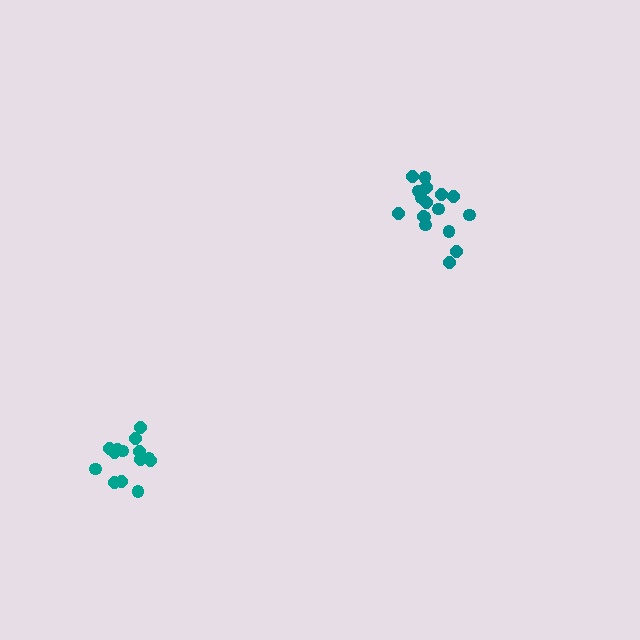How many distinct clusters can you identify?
There are 2 distinct clusters.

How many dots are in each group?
Group 1: 17 dots, Group 2: 14 dots (31 total).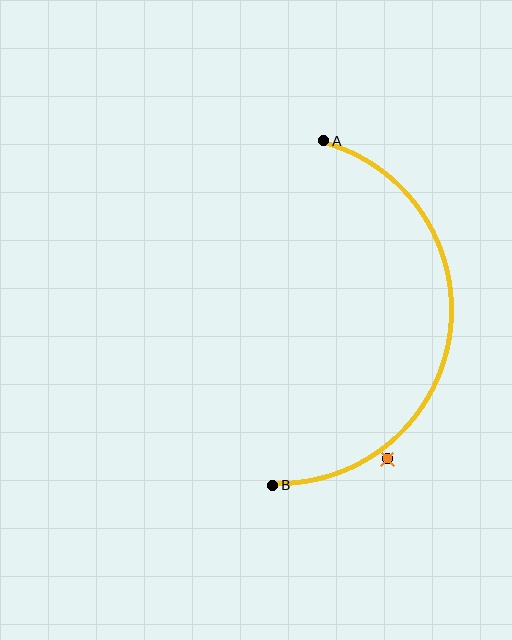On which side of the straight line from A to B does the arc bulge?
The arc bulges to the right of the straight line connecting A and B.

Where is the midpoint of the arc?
The arc midpoint is the point on the curve farthest from the straight line joining A and B. It sits to the right of that line.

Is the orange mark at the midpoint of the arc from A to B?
No — the orange mark does not lie on the arc at all. It sits slightly outside the curve.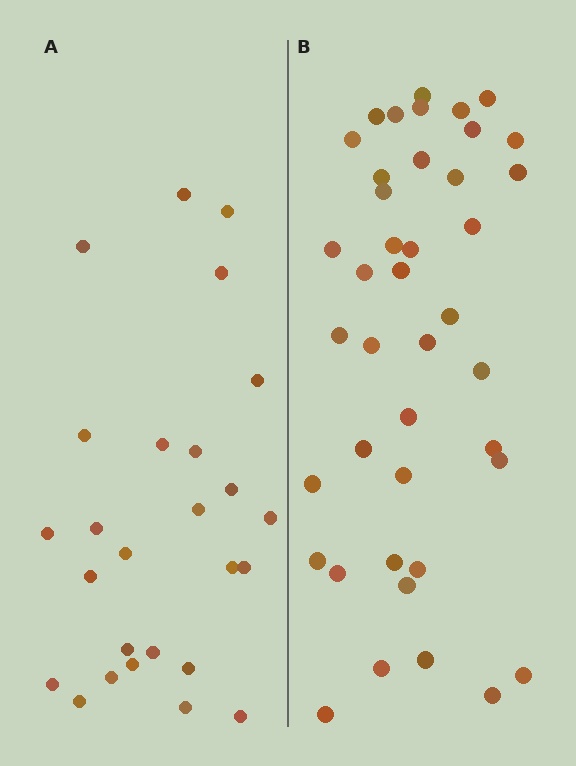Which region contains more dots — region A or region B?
Region B (the right region) has more dots.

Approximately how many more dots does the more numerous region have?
Region B has approximately 15 more dots than region A.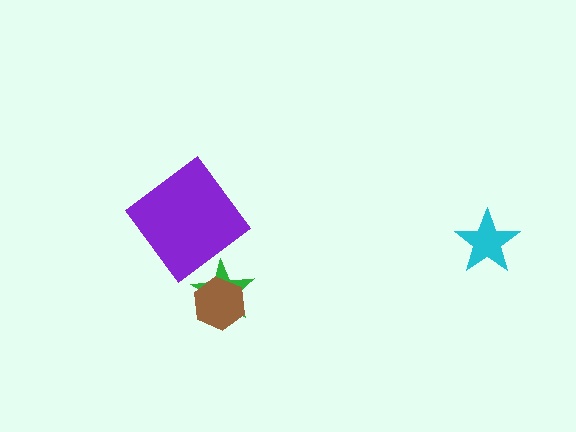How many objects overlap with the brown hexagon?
1 object overlaps with the brown hexagon.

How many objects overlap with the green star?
1 object overlaps with the green star.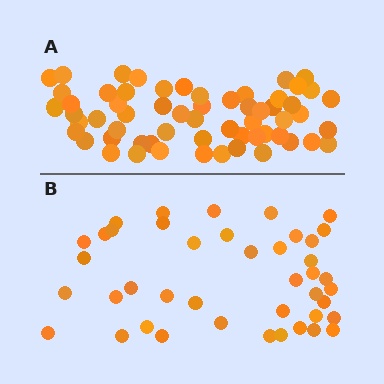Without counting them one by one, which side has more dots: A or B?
Region A (the top region) has more dots.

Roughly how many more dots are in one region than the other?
Region A has approximately 20 more dots than region B.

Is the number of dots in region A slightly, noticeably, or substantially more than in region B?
Region A has noticeably more, but not dramatically so. The ratio is roughly 1.4 to 1.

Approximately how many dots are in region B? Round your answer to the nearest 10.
About 40 dots. (The exact count is 42, which rounds to 40.)